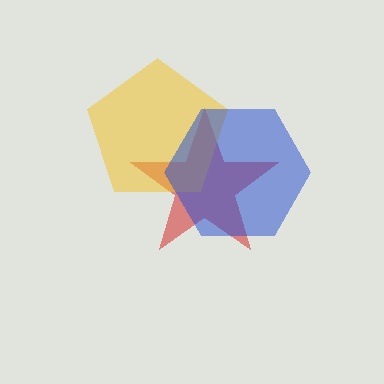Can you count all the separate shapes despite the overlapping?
Yes, there are 3 separate shapes.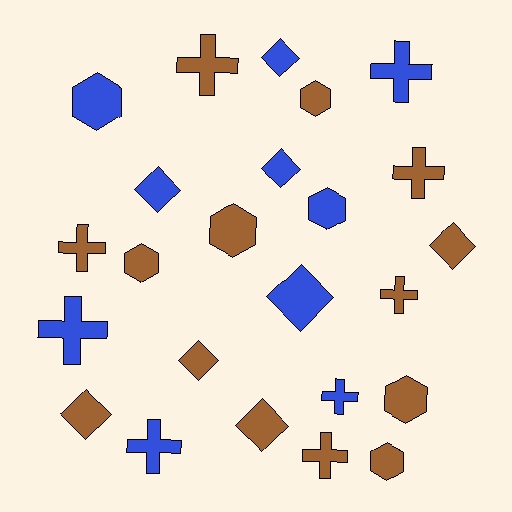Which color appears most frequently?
Brown, with 14 objects.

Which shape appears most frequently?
Cross, with 9 objects.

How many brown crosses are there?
There are 5 brown crosses.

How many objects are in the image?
There are 24 objects.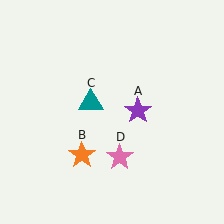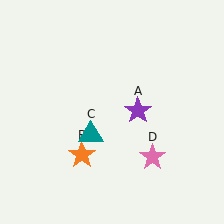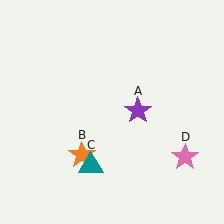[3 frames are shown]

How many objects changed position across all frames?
2 objects changed position: teal triangle (object C), pink star (object D).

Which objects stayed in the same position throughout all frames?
Purple star (object A) and orange star (object B) remained stationary.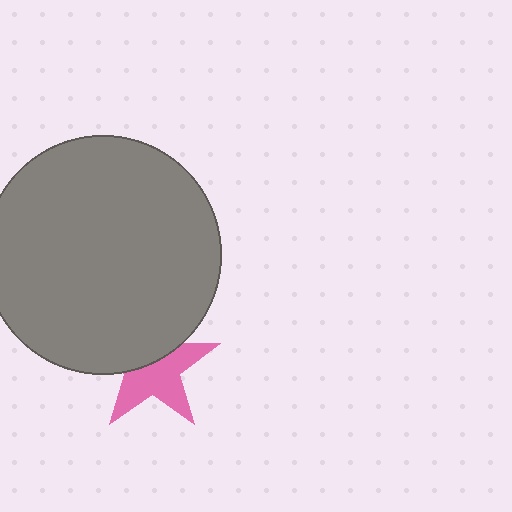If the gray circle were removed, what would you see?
You would see the complete pink star.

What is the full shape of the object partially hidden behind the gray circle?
The partially hidden object is a pink star.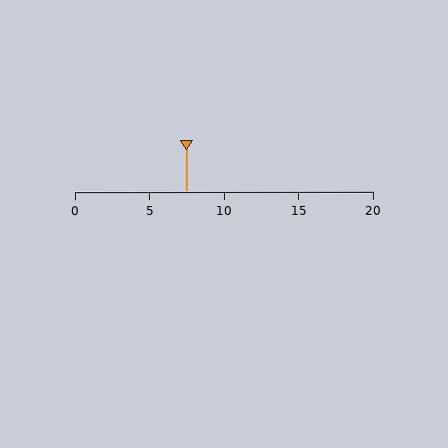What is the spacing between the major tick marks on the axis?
The major ticks are spaced 5 apart.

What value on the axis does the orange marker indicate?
The marker indicates approximately 7.5.